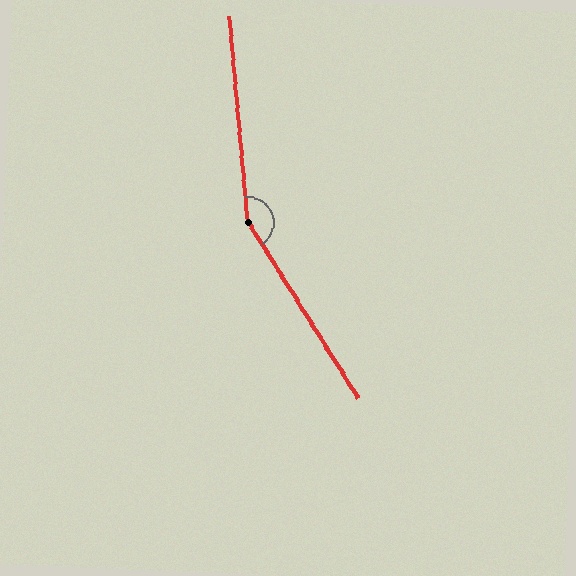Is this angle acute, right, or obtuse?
It is obtuse.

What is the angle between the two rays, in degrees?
Approximately 153 degrees.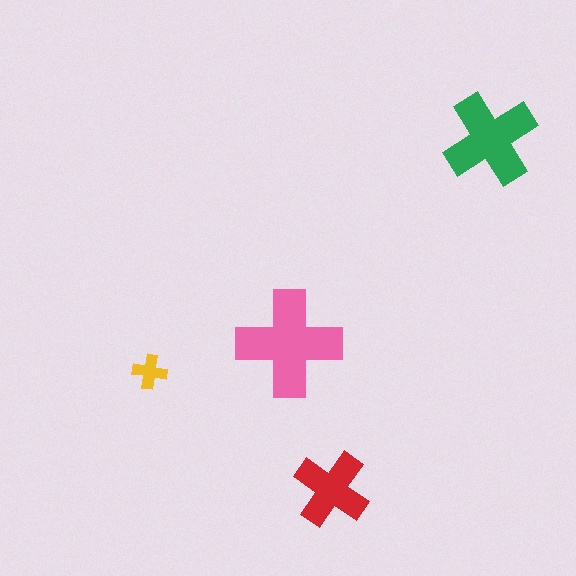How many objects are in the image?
There are 4 objects in the image.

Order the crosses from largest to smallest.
the pink one, the green one, the red one, the yellow one.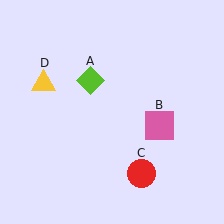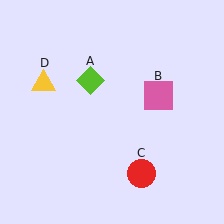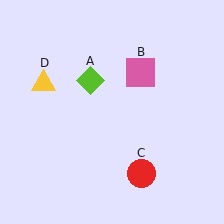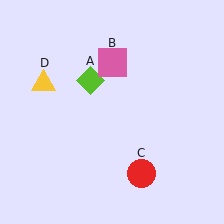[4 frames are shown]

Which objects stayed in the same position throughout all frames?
Lime diamond (object A) and red circle (object C) and yellow triangle (object D) remained stationary.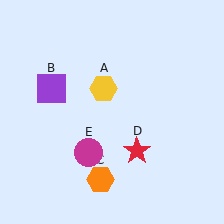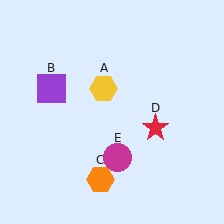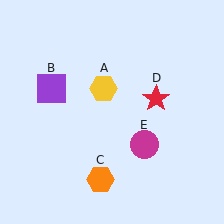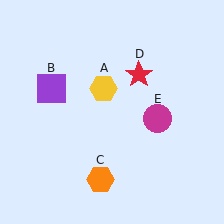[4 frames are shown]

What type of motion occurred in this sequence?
The red star (object D), magenta circle (object E) rotated counterclockwise around the center of the scene.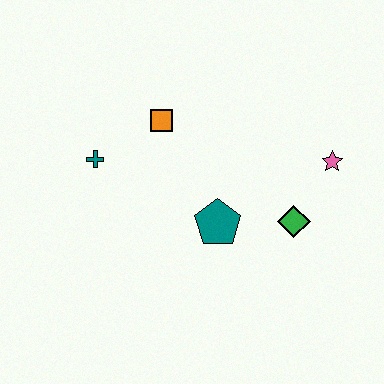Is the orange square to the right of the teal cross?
Yes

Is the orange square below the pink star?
No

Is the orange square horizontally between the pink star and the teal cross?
Yes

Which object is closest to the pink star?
The green diamond is closest to the pink star.